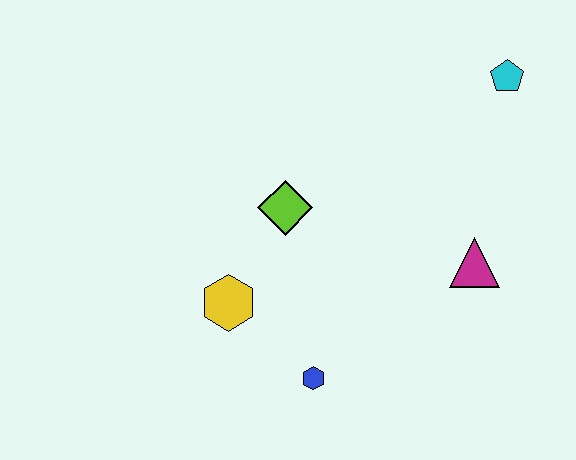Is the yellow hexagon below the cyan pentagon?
Yes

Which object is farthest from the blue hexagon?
The cyan pentagon is farthest from the blue hexagon.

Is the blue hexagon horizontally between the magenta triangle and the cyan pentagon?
No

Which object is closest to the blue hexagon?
The yellow hexagon is closest to the blue hexagon.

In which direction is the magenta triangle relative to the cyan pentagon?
The magenta triangle is below the cyan pentagon.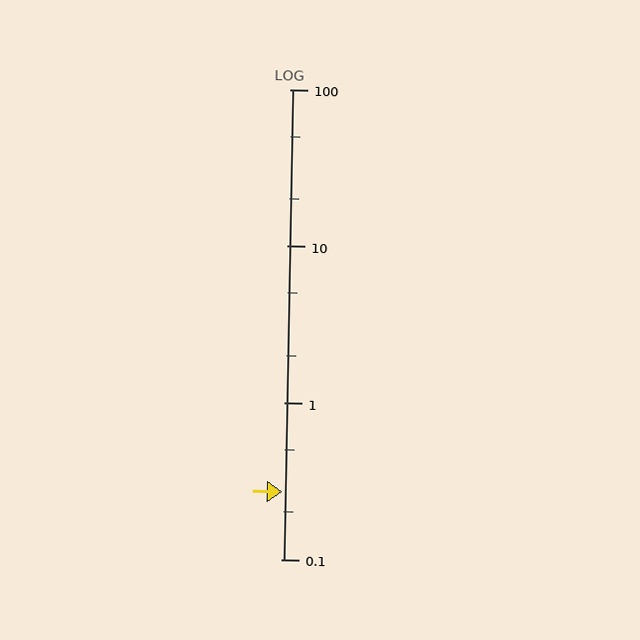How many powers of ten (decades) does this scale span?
The scale spans 3 decades, from 0.1 to 100.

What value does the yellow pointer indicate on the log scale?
The pointer indicates approximately 0.27.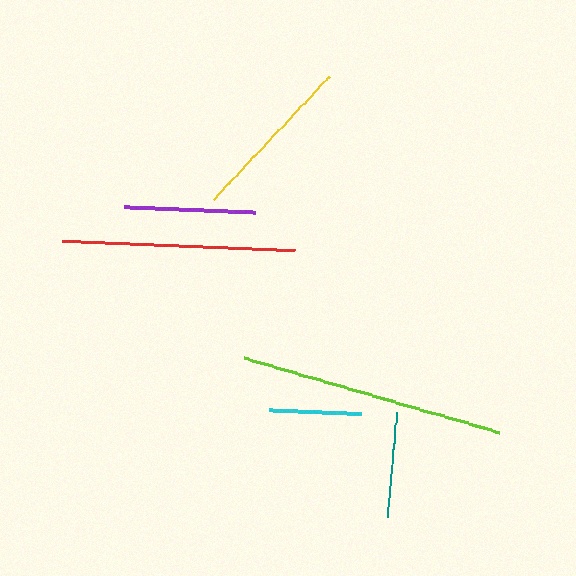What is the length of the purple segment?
The purple segment is approximately 131 pixels long.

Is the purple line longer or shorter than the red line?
The red line is longer than the purple line.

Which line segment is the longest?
The lime line is the longest at approximately 266 pixels.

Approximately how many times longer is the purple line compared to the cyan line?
The purple line is approximately 1.4 times the length of the cyan line.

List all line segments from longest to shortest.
From longest to shortest: lime, red, yellow, purple, teal, cyan.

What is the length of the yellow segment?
The yellow segment is approximately 169 pixels long.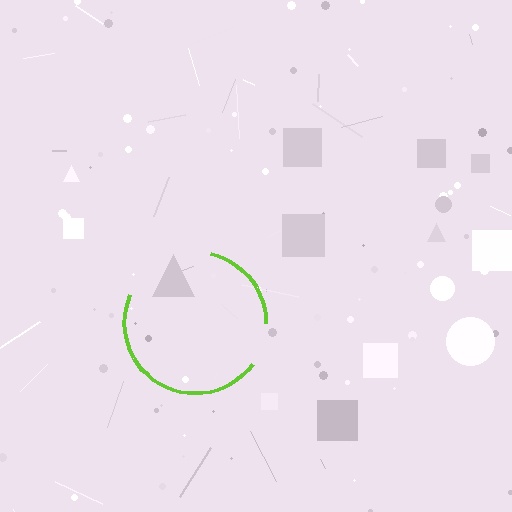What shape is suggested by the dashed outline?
The dashed outline suggests a circle.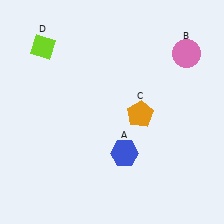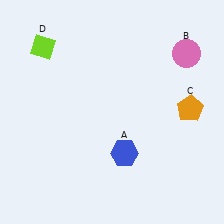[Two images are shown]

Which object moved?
The orange pentagon (C) moved right.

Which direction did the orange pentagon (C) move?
The orange pentagon (C) moved right.